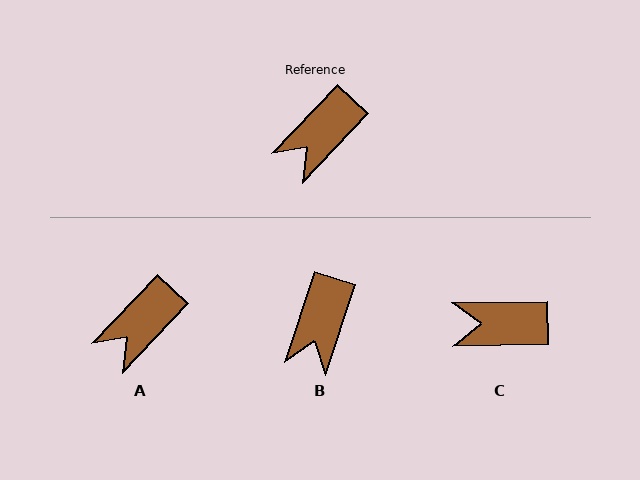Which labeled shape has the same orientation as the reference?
A.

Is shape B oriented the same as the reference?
No, it is off by about 26 degrees.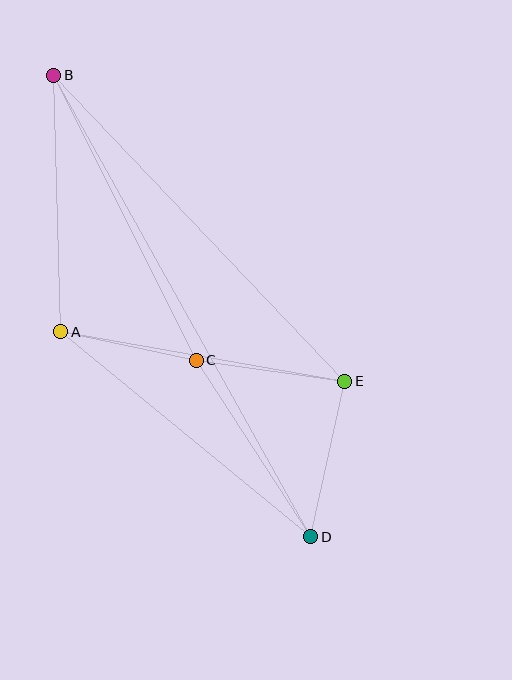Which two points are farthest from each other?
Points B and D are farthest from each other.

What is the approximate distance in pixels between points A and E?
The distance between A and E is approximately 288 pixels.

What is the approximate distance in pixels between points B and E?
The distance between B and E is approximately 422 pixels.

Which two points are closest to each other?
Points A and C are closest to each other.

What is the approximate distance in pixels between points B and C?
The distance between B and C is approximately 319 pixels.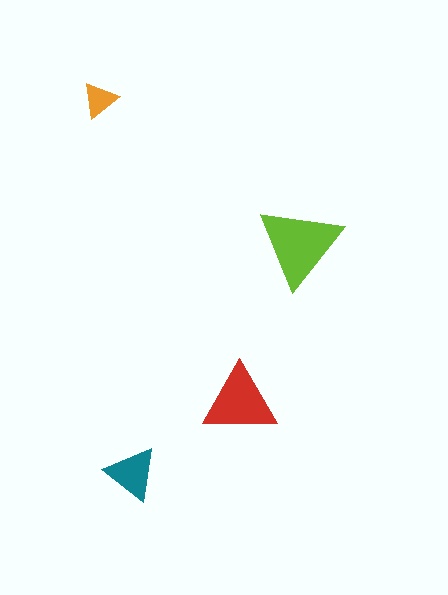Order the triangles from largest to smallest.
the lime one, the red one, the teal one, the orange one.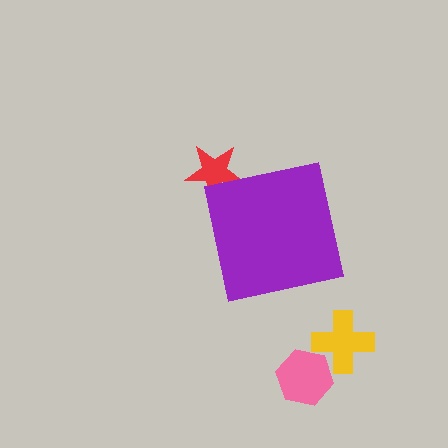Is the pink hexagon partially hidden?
No, the pink hexagon is fully visible.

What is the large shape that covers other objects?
A purple square.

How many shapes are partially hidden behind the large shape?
1 shape is partially hidden.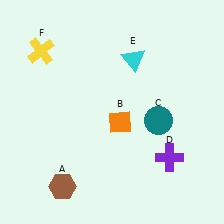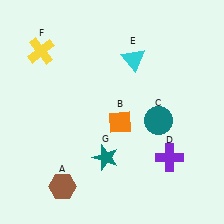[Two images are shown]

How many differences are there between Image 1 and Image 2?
There is 1 difference between the two images.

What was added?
A teal star (G) was added in Image 2.